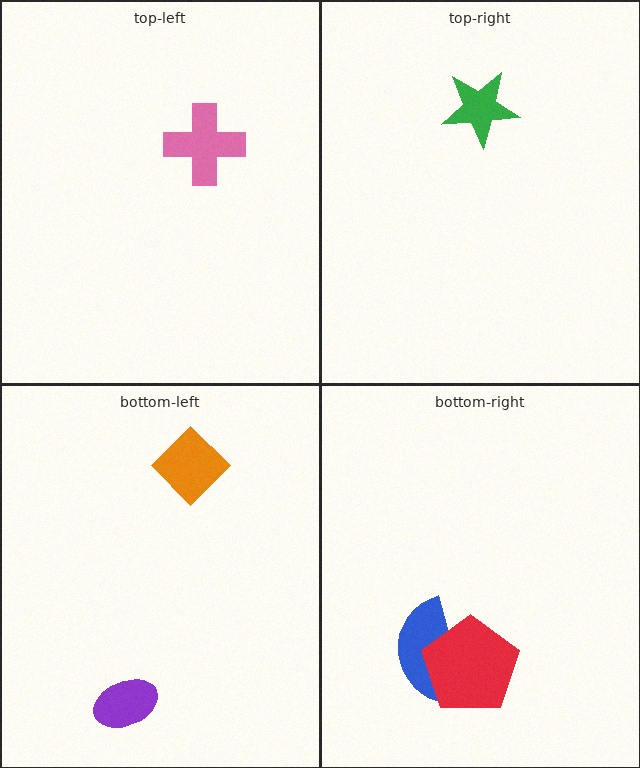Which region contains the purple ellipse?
The bottom-left region.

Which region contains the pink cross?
The top-left region.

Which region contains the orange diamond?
The bottom-left region.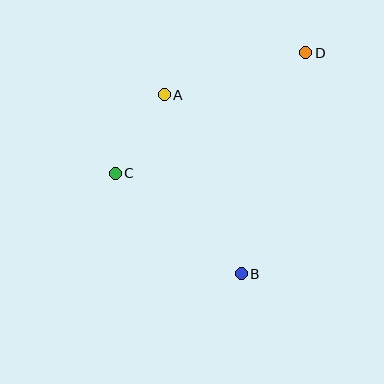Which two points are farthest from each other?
Points B and D are farthest from each other.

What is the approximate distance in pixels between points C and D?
The distance between C and D is approximately 225 pixels.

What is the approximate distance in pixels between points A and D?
The distance between A and D is approximately 148 pixels.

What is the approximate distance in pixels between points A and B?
The distance between A and B is approximately 195 pixels.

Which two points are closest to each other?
Points A and C are closest to each other.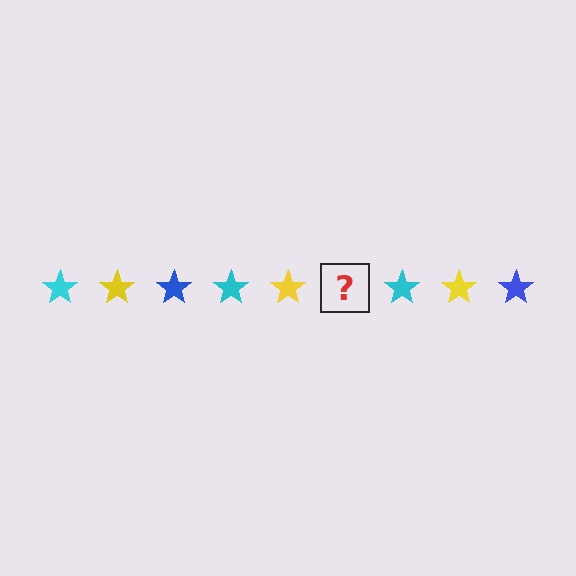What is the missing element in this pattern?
The missing element is a blue star.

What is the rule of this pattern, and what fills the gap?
The rule is that the pattern cycles through cyan, yellow, blue stars. The gap should be filled with a blue star.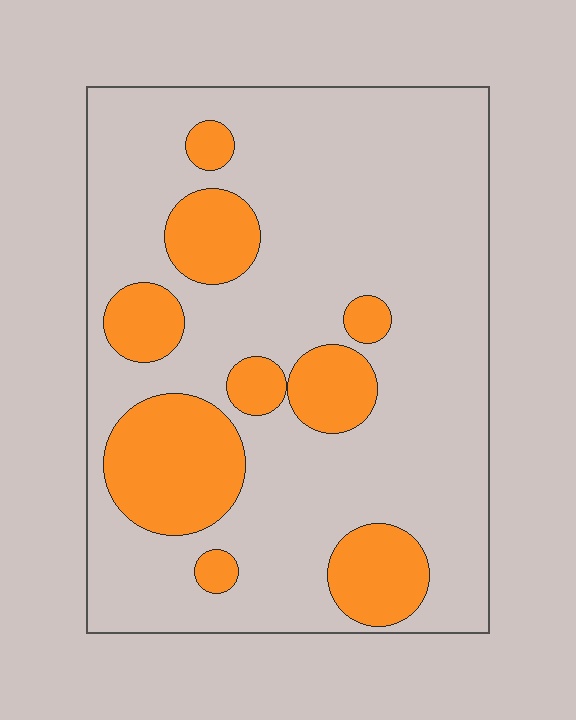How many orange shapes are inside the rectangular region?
9.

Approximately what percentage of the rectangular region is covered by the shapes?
Approximately 25%.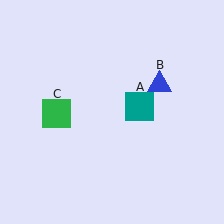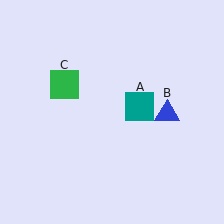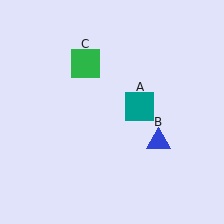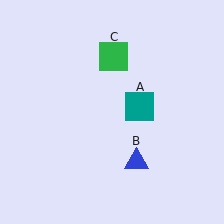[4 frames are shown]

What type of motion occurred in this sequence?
The blue triangle (object B), green square (object C) rotated clockwise around the center of the scene.